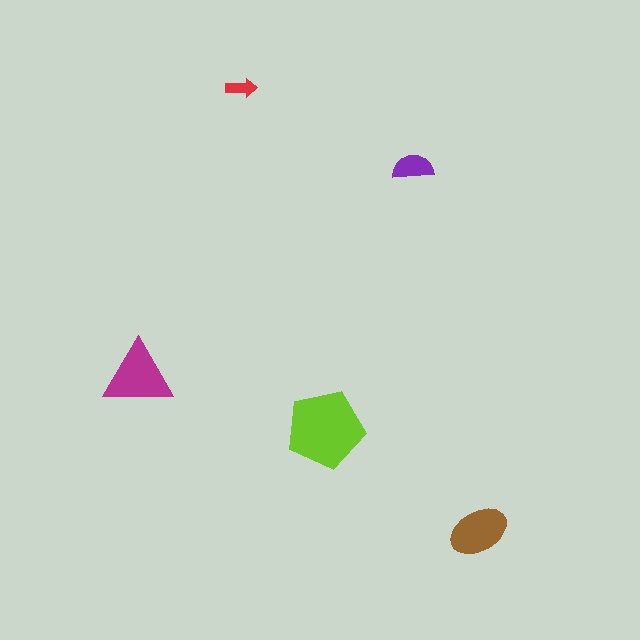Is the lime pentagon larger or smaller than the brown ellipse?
Larger.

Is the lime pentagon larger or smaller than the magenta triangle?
Larger.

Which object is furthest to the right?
The brown ellipse is rightmost.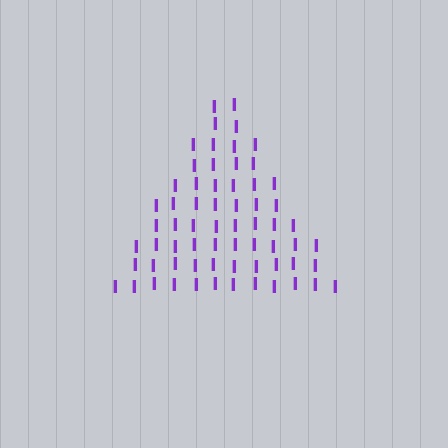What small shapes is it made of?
It is made of small letter I's.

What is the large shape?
The large shape is a triangle.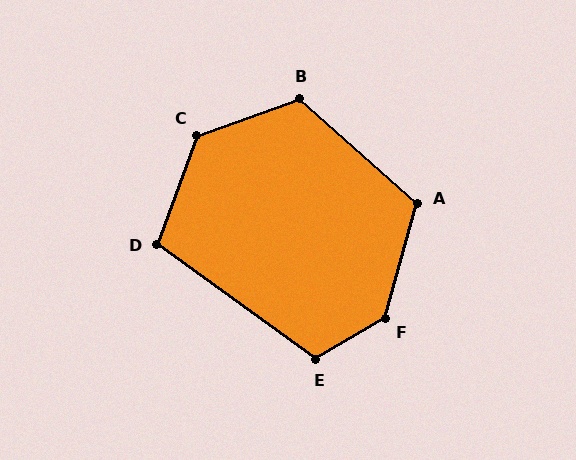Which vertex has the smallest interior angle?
D, at approximately 106 degrees.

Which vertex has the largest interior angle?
F, at approximately 135 degrees.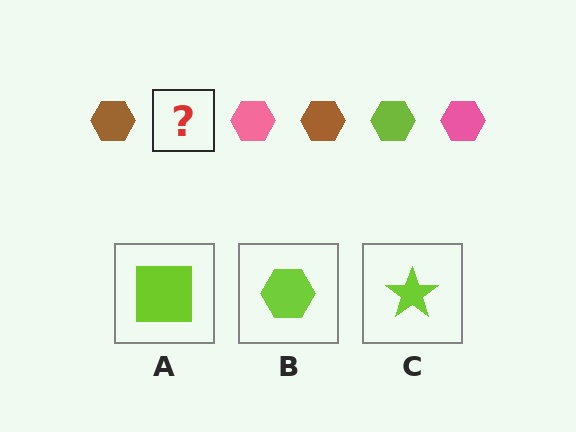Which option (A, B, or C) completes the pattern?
B.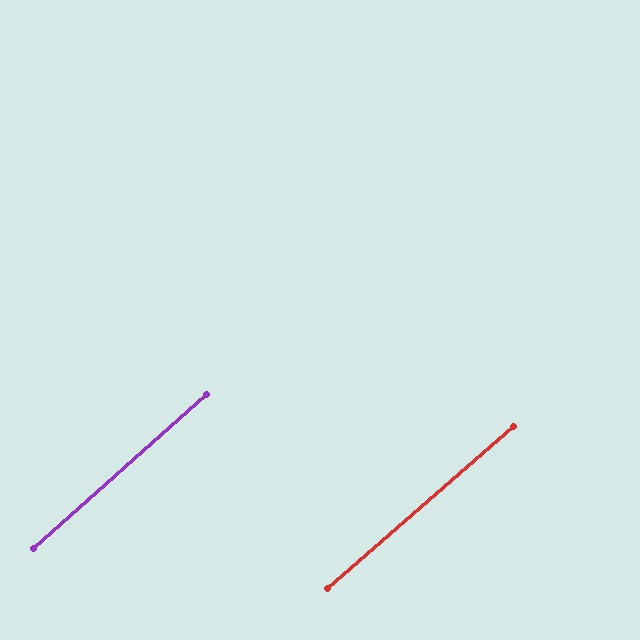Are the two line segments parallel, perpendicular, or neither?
Parallel — their directions differ by only 0.4°.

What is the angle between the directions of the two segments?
Approximately 0 degrees.